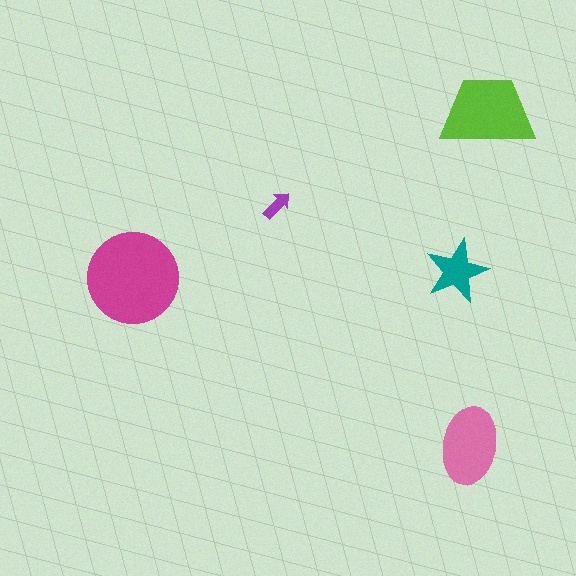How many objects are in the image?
There are 5 objects in the image.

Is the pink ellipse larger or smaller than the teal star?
Larger.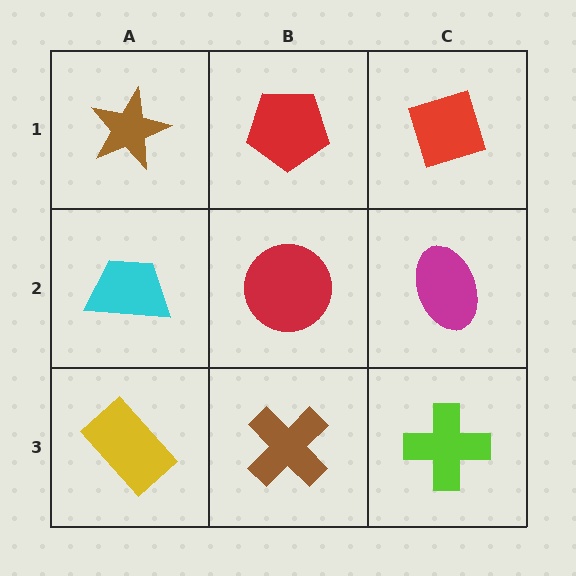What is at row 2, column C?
A magenta ellipse.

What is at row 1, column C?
A red diamond.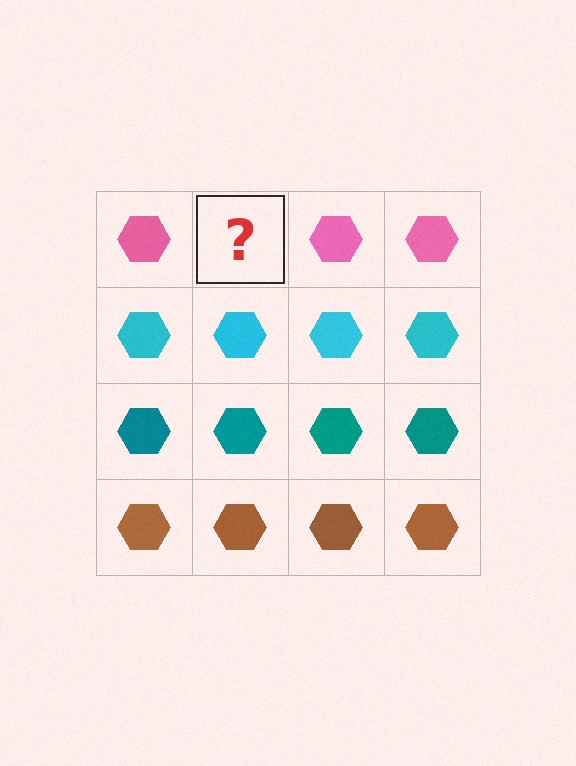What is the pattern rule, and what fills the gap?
The rule is that each row has a consistent color. The gap should be filled with a pink hexagon.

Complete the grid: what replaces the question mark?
The question mark should be replaced with a pink hexagon.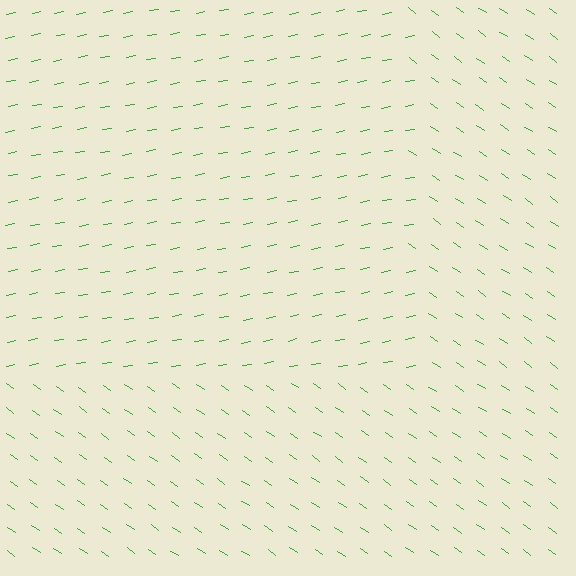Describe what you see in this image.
The image is filled with small green line segments. A rectangle region in the image has lines oriented differently from the surrounding lines, creating a visible texture boundary.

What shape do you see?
I see a rectangle.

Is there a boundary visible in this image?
Yes, there is a texture boundary formed by a change in line orientation.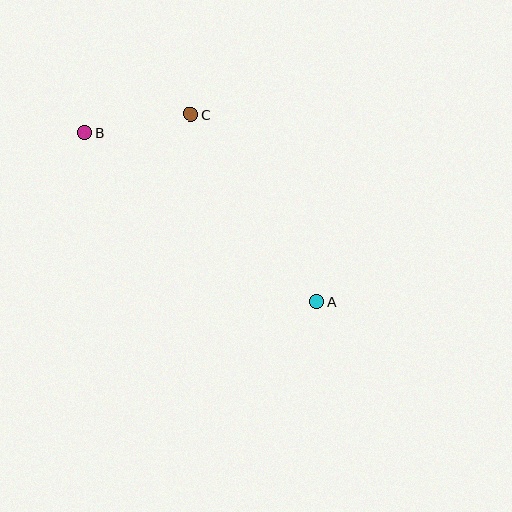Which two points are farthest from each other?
Points A and B are farthest from each other.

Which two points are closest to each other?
Points B and C are closest to each other.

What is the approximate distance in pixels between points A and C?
The distance between A and C is approximately 226 pixels.